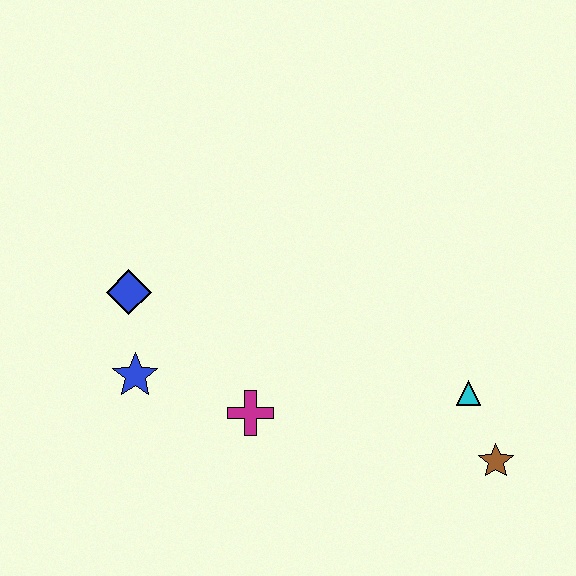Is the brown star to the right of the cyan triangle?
Yes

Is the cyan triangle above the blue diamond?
No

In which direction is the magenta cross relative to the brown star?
The magenta cross is to the left of the brown star.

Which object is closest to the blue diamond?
The blue star is closest to the blue diamond.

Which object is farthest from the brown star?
The blue diamond is farthest from the brown star.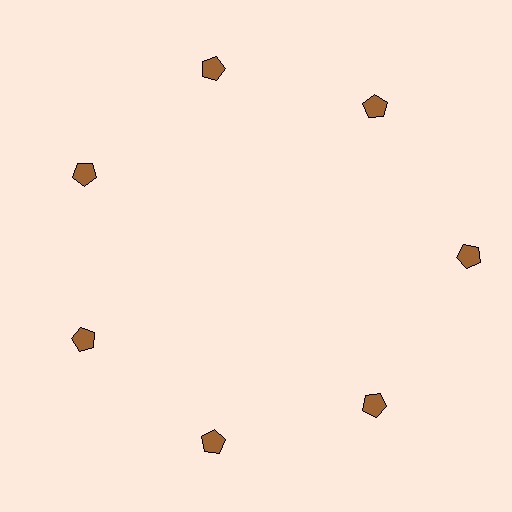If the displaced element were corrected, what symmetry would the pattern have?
It would have 7-fold rotational symmetry — the pattern would map onto itself every 51 degrees.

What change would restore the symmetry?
The symmetry would be restored by moving it inward, back onto the ring so that all 7 pentagons sit at equal angles and equal distance from the center.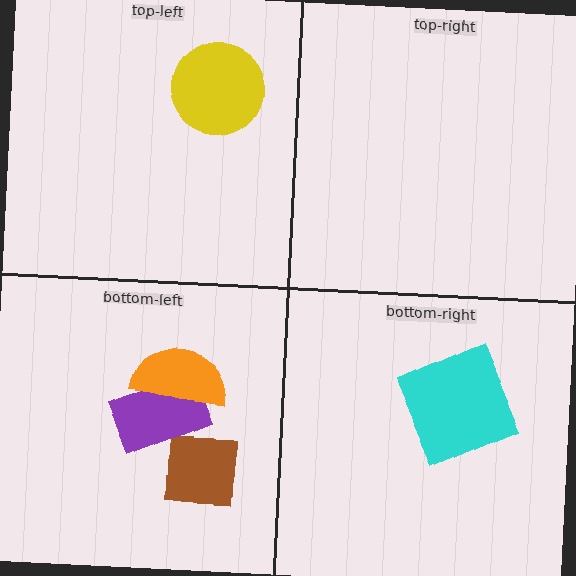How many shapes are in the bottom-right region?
1.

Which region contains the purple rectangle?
The bottom-left region.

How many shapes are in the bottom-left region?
3.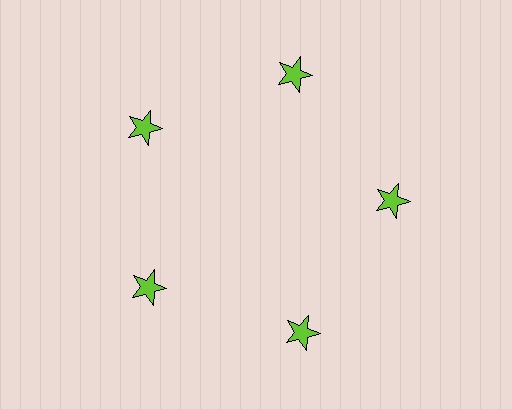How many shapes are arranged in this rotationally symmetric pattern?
There are 5 shapes, arranged in 5 groups of 1.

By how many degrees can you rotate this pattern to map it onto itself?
The pattern maps onto itself every 72 degrees of rotation.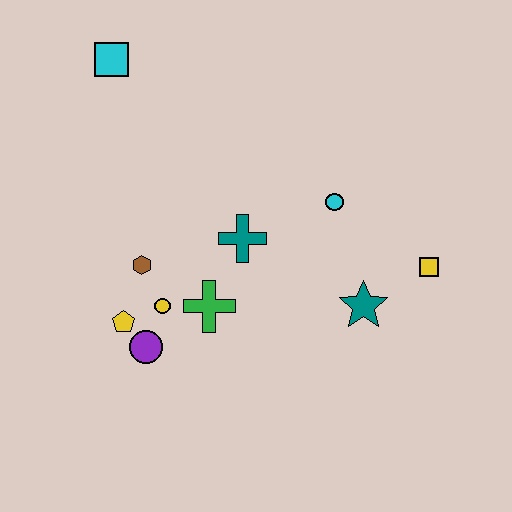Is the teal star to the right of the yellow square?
No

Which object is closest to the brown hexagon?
The yellow circle is closest to the brown hexagon.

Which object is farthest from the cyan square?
The yellow square is farthest from the cyan square.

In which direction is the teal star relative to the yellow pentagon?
The teal star is to the right of the yellow pentagon.